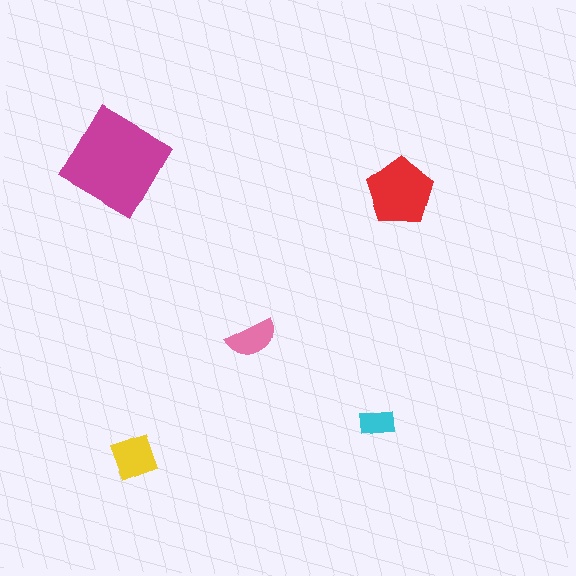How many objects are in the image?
There are 5 objects in the image.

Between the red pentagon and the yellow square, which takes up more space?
The red pentagon.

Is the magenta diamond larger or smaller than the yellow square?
Larger.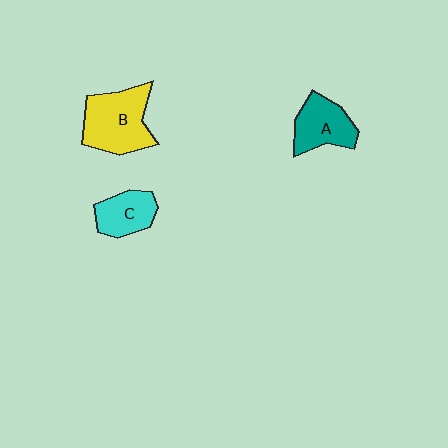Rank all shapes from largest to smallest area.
From largest to smallest: B (yellow), A (teal), C (cyan).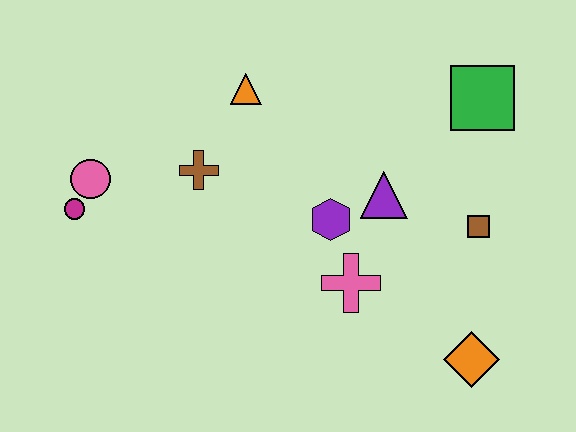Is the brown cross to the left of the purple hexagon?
Yes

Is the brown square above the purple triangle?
No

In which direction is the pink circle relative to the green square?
The pink circle is to the left of the green square.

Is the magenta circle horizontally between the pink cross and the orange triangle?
No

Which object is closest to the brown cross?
The orange triangle is closest to the brown cross.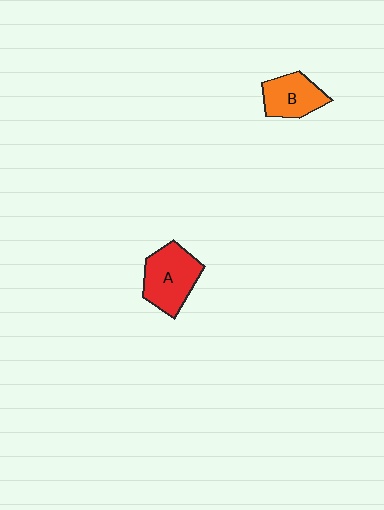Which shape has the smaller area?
Shape B (orange).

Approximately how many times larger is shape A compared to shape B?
Approximately 1.3 times.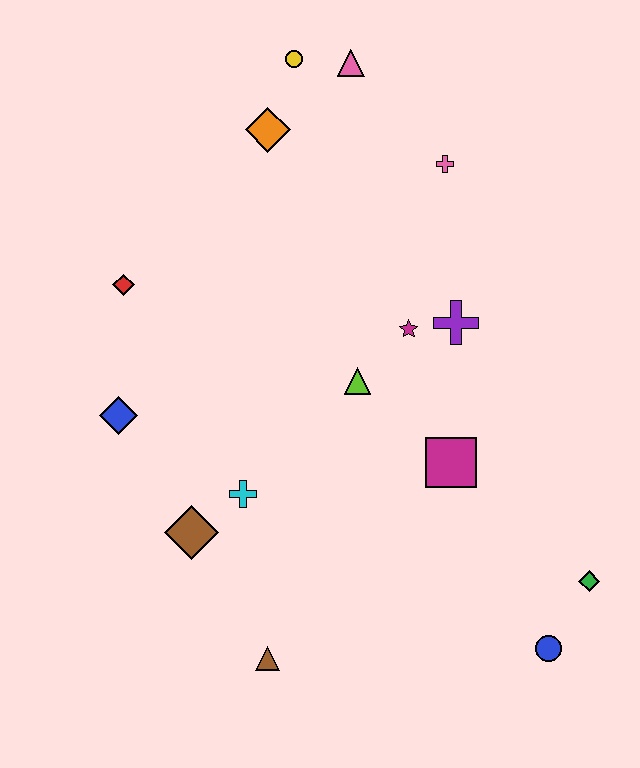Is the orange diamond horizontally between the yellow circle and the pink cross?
No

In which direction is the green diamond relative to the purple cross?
The green diamond is below the purple cross.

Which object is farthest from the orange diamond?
The blue circle is farthest from the orange diamond.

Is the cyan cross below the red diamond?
Yes